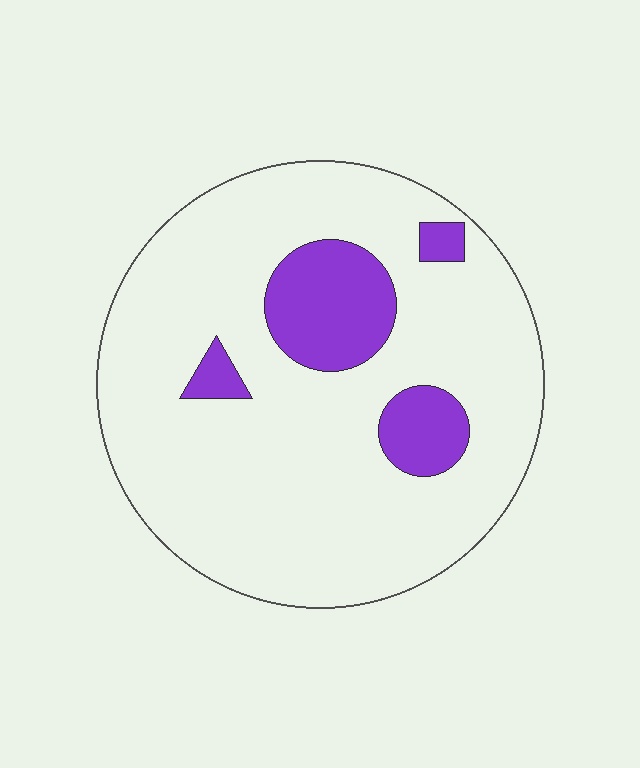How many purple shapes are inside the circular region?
4.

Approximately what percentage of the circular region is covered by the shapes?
Approximately 15%.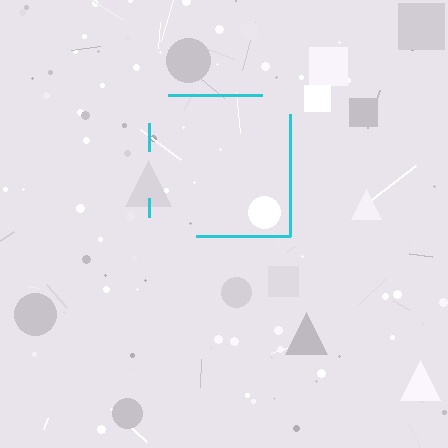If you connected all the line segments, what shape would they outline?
They would outline a square.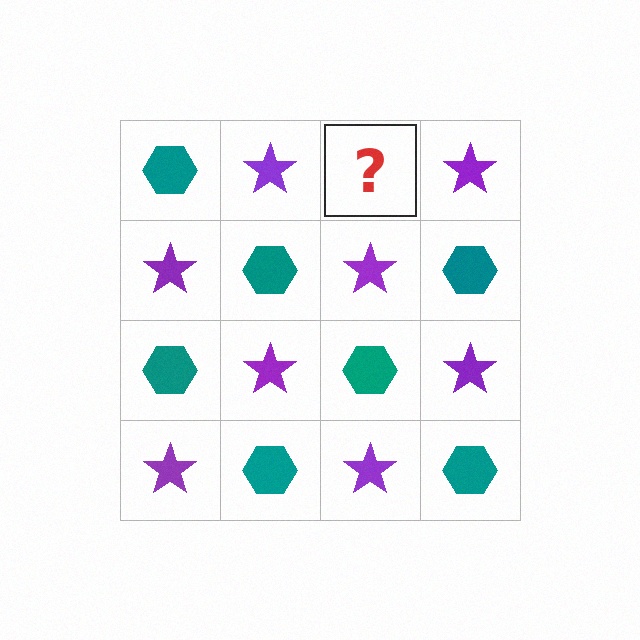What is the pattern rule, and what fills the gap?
The rule is that it alternates teal hexagon and purple star in a checkerboard pattern. The gap should be filled with a teal hexagon.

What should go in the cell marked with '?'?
The missing cell should contain a teal hexagon.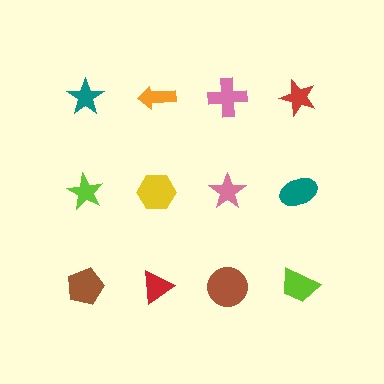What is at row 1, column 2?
An orange arrow.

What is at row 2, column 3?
A pink star.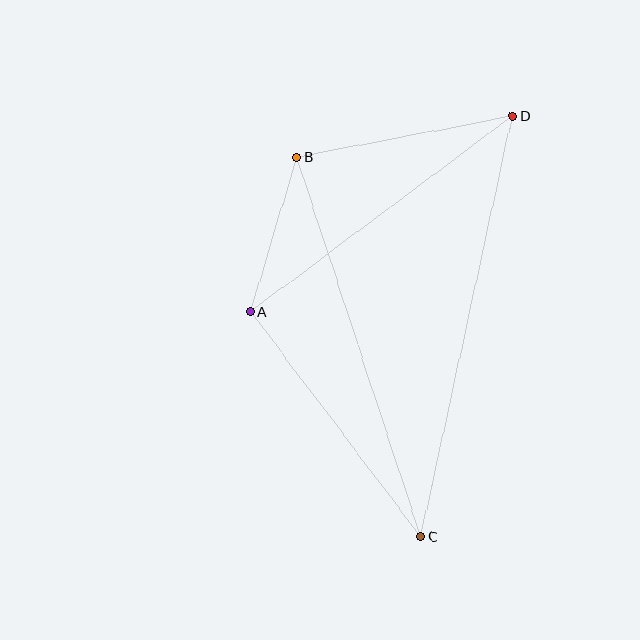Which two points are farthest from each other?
Points C and D are farthest from each other.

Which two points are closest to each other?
Points A and B are closest to each other.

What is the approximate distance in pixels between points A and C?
The distance between A and C is approximately 282 pixels.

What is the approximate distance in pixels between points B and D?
The distance between B and D is approximately 220 pixels.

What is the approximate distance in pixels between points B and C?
The distance between B and C is approximately 400 pixels.